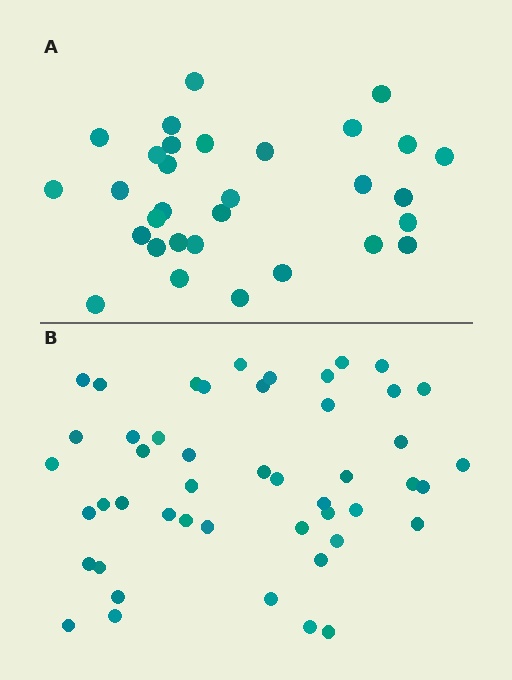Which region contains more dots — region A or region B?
Region B (the bottom region) has more dots.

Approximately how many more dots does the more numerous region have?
Region B has approximately 15 more dots than region A.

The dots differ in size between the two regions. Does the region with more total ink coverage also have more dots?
No. Region A has more total ink coverage because its dots are larger, but region B actually contains more individual dots. Total area can be misleading — the number of items is what matters here.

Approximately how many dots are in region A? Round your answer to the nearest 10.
About 30 dots. (The exact count is 31, which rounds to 30.)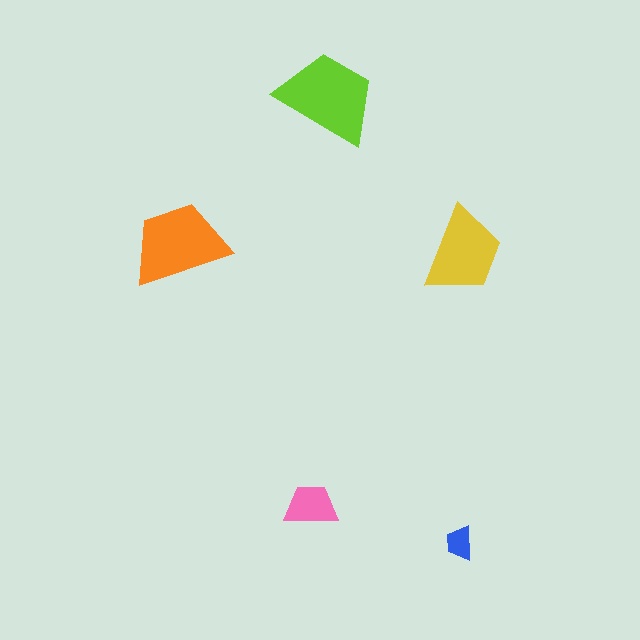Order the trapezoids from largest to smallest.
the lime one, the orange one, the yellow one, the pink one, the blue one.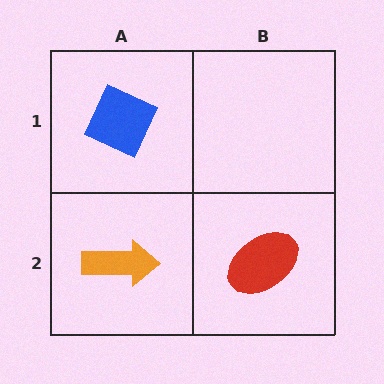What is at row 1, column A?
A blue diamond.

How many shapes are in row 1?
1 shape.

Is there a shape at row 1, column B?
No, that cell is empty.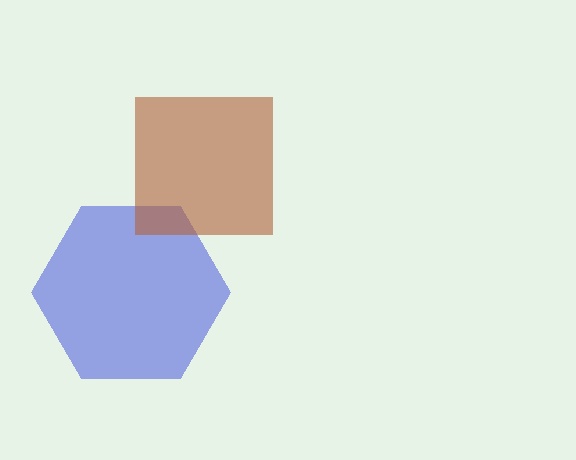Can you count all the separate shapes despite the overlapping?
Yes, there are 2 separate shapes.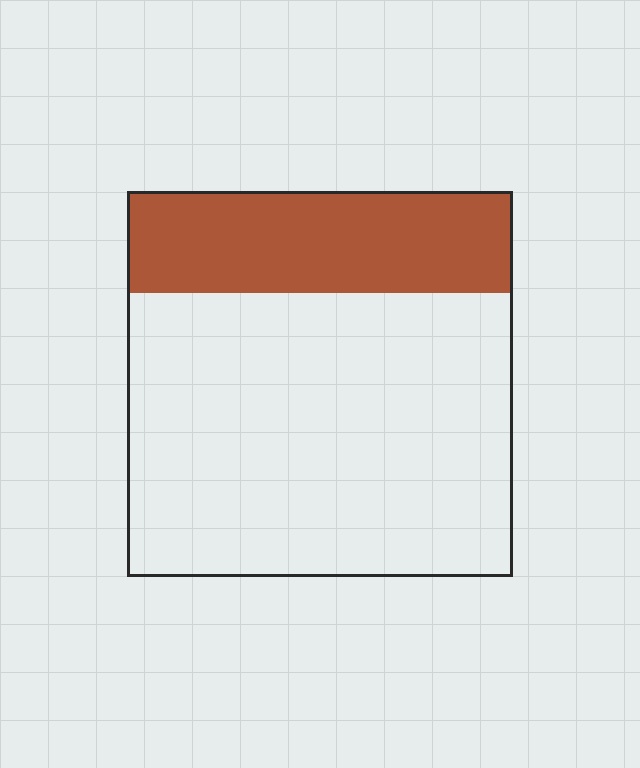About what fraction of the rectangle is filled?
About one quarter (1/4).